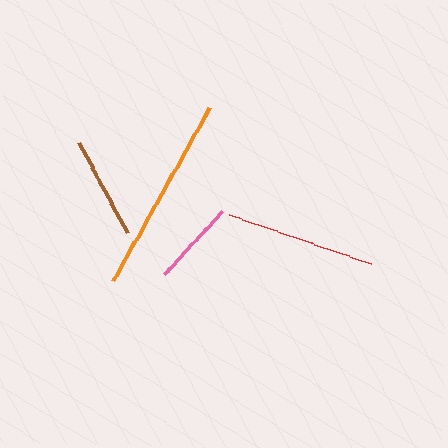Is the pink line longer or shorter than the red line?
The red line is longer than the pink line.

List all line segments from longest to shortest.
From longest to shortest: orange, red, brown, pink.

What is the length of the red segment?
The red segment is approximately 150 pixels long.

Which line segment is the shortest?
The pink line is the shortest at approximately 86 pixels.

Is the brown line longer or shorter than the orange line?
The orange line is longer than the brown line.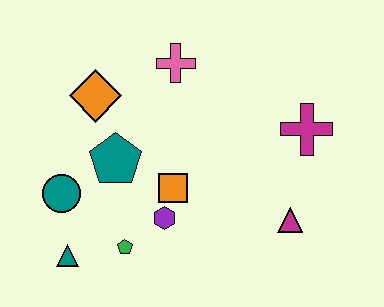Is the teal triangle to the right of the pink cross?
No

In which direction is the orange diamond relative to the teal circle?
The orange diamond is above the teal circle.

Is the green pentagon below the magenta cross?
Yes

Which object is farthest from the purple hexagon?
The magenta cross is farthest from the purple hexagon.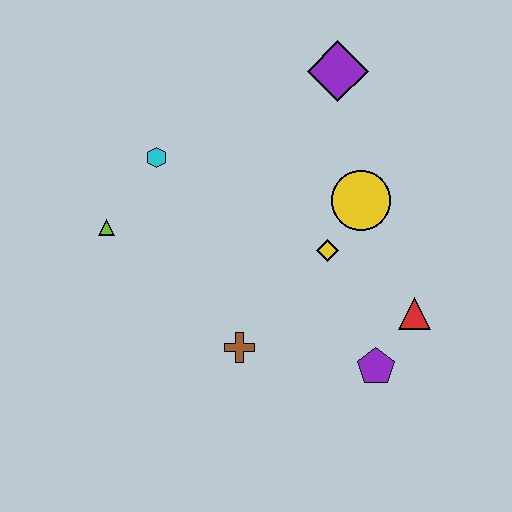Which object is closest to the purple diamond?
The yellow circle is closest to the purple diamond.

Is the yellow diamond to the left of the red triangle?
Yes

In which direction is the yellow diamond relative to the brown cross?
The yellow diamond is above the brown cross.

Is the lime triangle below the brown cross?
No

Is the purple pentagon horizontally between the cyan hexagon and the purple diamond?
No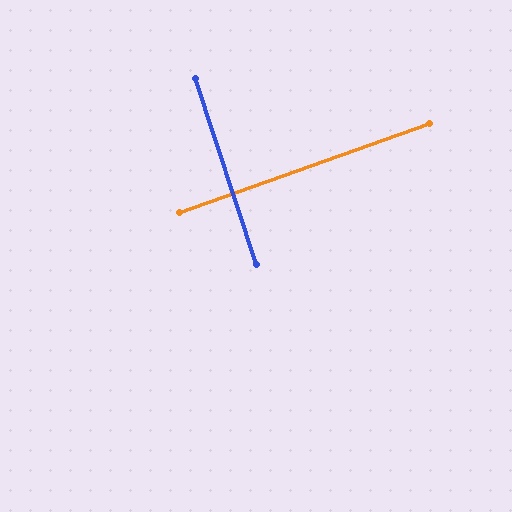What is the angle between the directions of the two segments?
Approximately 89 degrees.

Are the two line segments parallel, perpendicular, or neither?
Perpendicular — they meet at approximately 89°.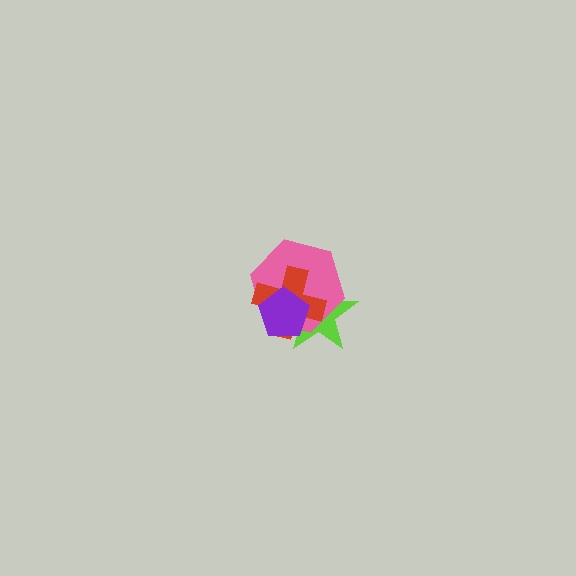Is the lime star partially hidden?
Yes, it is partially covered by another shape.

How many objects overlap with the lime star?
3 objects overlap with the lime star.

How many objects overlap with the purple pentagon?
3 objects overlap with the purple pentagon.